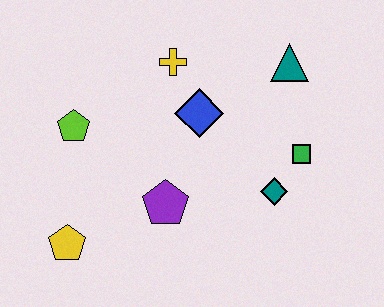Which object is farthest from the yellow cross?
The yellow pentagon is farthest from the yellow cross.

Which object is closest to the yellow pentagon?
The purple pentagon is closest to the yellow pentagon.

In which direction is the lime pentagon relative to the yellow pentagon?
The lime pentagon is above the yellow pentagon.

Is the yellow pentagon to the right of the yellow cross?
No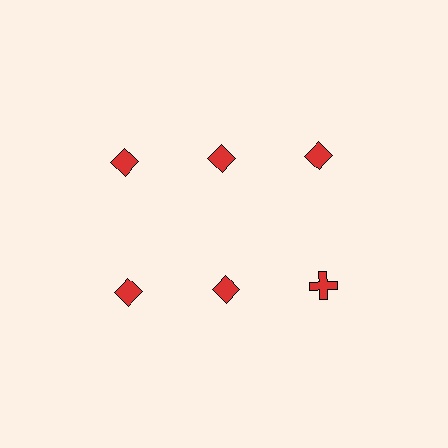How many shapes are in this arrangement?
There are 6 shapes arranged in a grid pattern.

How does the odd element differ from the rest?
It has a different shape: cross instead of diamond.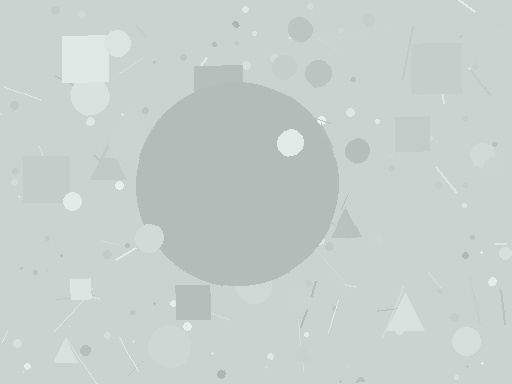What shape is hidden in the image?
A circle is hidden in the image.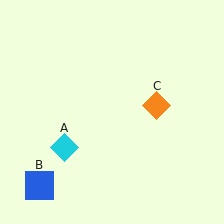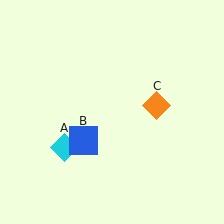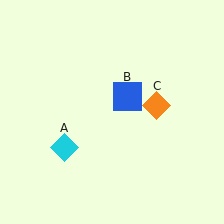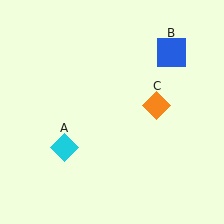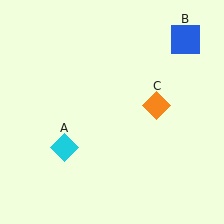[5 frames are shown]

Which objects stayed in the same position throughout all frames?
Cyan diamond (object A) and orange diamond (object C) remained stationary.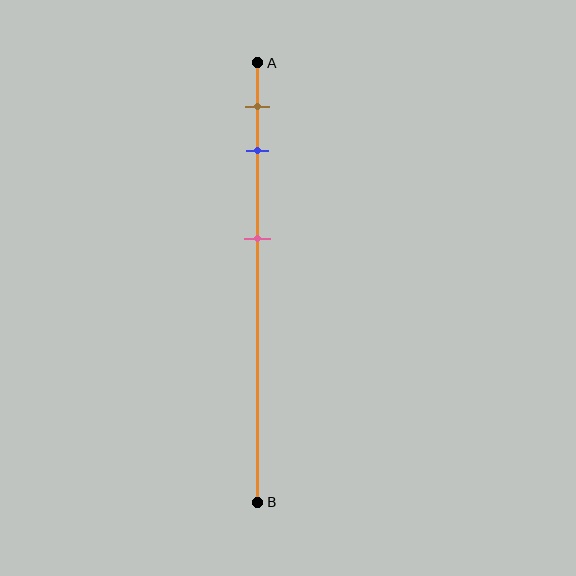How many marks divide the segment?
There are 3 marks dividing the segment.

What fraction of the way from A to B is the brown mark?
The brown mark is approximately 10% (0.1) of the way from A to B.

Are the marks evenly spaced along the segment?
No, the marks are not evenly spaced.